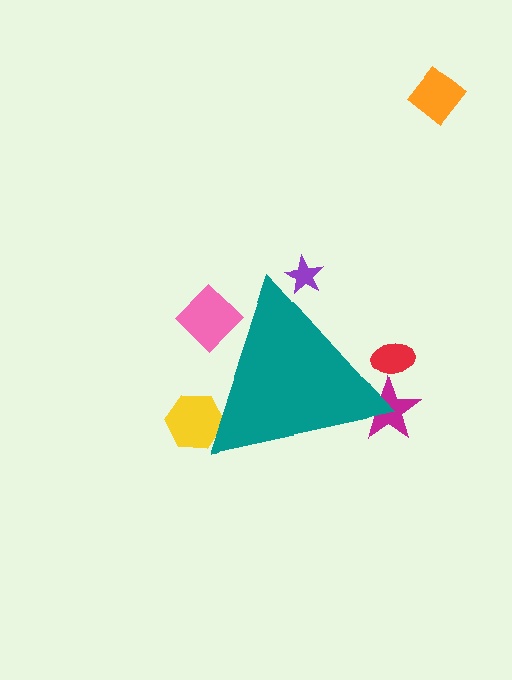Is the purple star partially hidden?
Yes, the purple star is partially hidden behind the teal triangle.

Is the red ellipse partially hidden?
Yes, the red ellipse is partially hidden behind the teal triangle.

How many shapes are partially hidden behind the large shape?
5 shapes are partially hidden.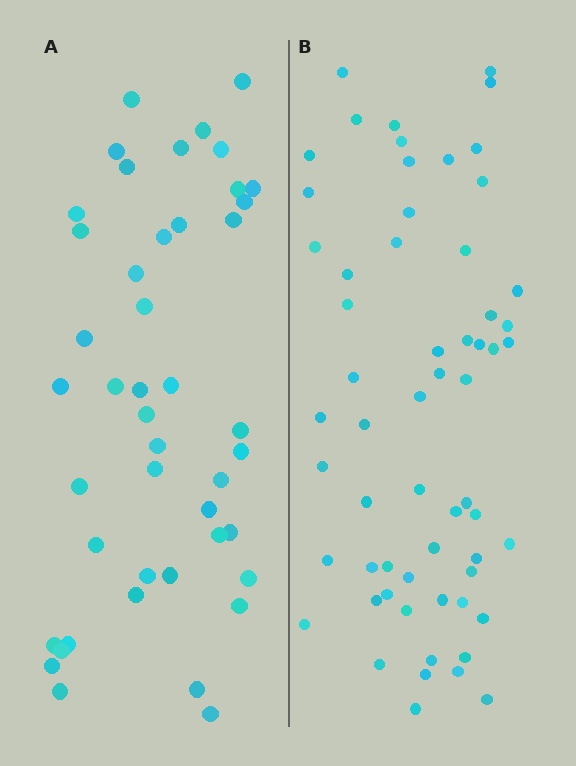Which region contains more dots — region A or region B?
Region B (the right region) has more dots.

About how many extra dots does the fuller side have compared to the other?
Region B has approximately 15 more dots than region A.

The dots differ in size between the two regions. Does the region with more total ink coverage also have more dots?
No. Region A has more total ink coverage because its dots are larger, but region B actually contains more individual dots. Total area can be misleading — the number of items is what matters here.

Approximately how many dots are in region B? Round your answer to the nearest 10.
About 60 dots.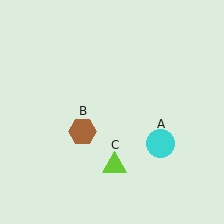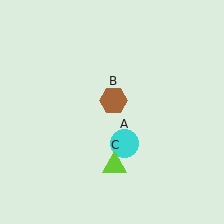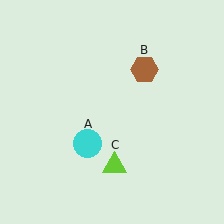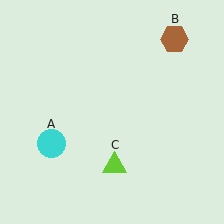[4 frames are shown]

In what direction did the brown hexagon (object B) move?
The brown hexagon (object B) moved up and to the right.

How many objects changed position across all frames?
2 objects changed position: cyan circle (object A), brown hexagon (object B).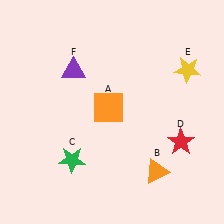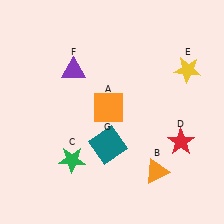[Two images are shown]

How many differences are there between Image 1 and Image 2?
There is 1 difference between the two images.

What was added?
A teal square (G) was added in Image 2.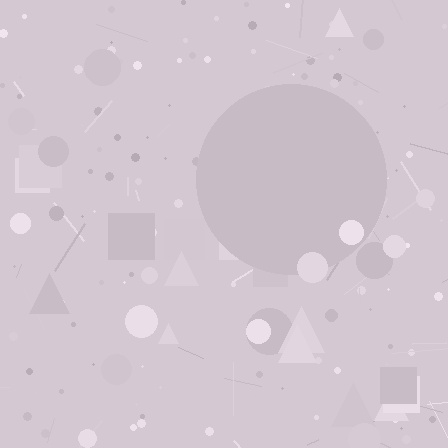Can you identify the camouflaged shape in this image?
The camouflaged shape is a circle.